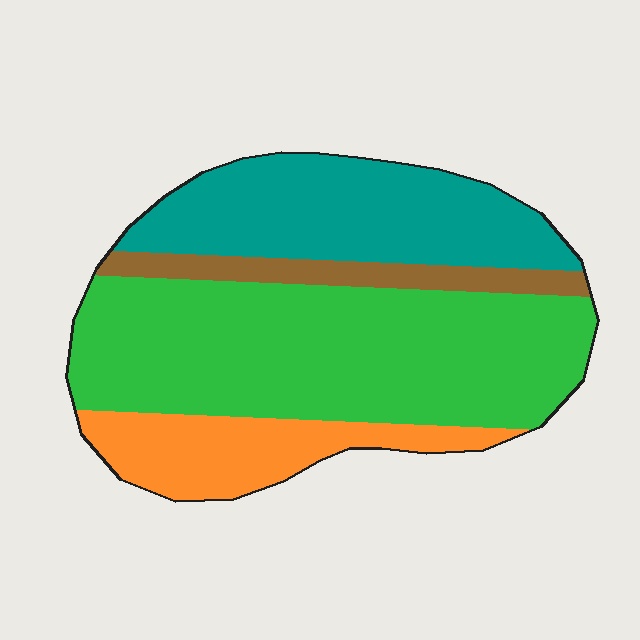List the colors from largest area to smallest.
From largest to smallest: green, teal, orange, brown.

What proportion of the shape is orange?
Orange takes up less than a sixth of the shape.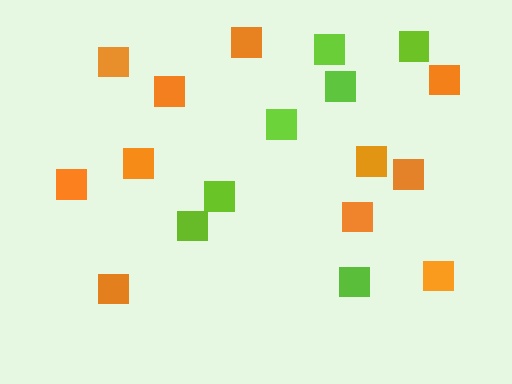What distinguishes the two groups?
There are 2 groups: one group of lime squares (7) and one group of orange squares (11).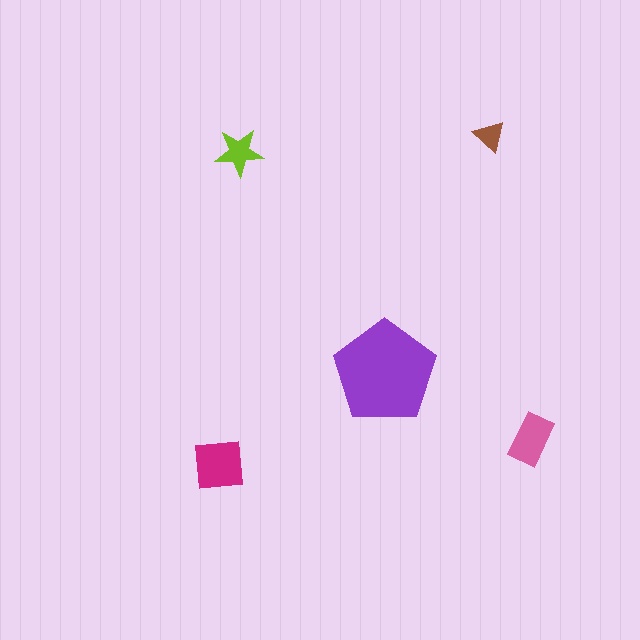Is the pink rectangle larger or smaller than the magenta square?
Smaller.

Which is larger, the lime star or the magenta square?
The magenta square.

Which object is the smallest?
The brown triangle.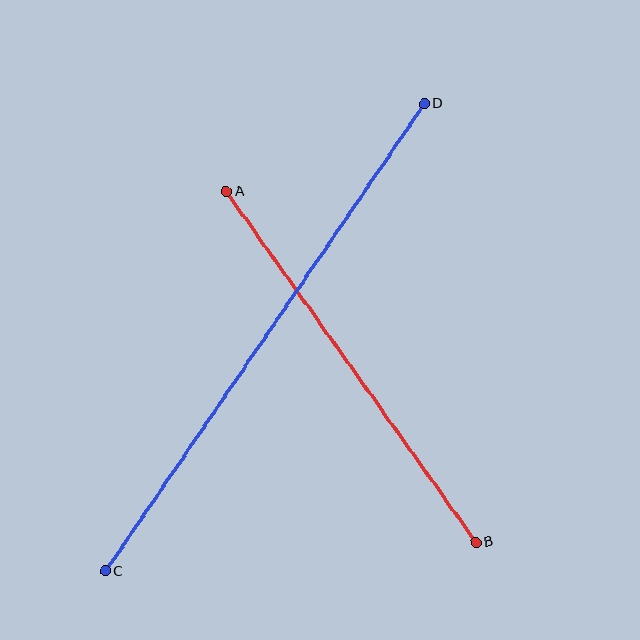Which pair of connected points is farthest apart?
Points C and D are farthest apart.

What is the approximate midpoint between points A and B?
The midpoint is at approximately (351, 367) pixels.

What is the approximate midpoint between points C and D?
The midpoint is at approximately (265, 337) pixels.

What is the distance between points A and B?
The distance is approximately 431 pixels.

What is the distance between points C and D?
The distance is approximately 566 pixels.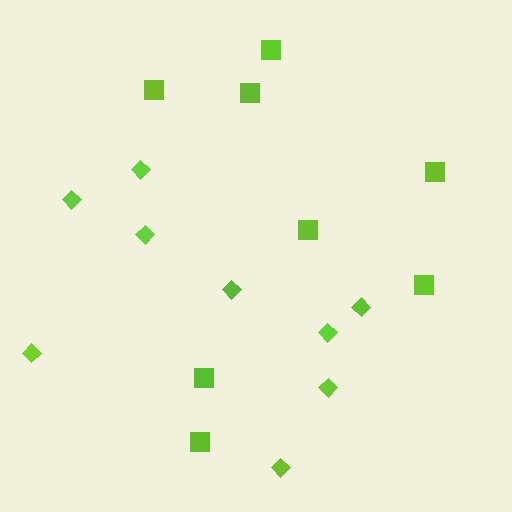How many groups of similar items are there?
There are 2 groups: one group of diamonds (9) and one group of squares (8).